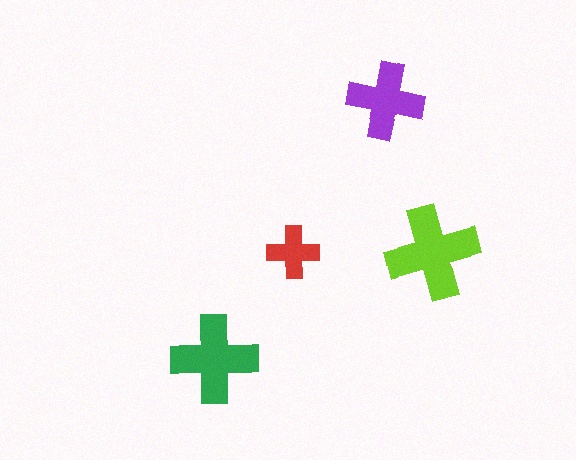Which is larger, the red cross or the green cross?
The green one.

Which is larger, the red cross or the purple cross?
The purple one.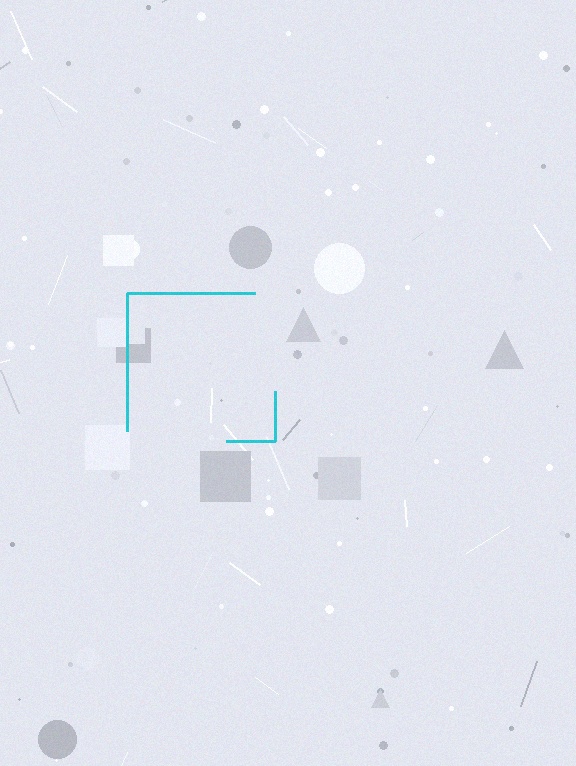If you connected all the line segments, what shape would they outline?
They would outline a square.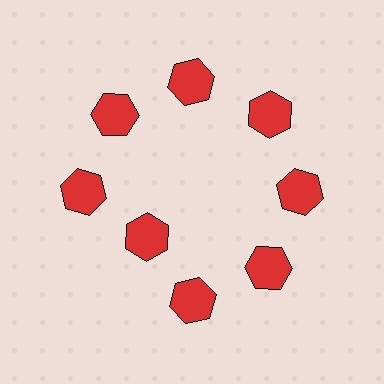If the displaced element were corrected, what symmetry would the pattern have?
It would have 8-fold rotational symmetry — the pattern would map onto itself every 45 degrees.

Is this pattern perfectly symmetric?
No. The 8 red hexagons are arranged in a ring, but one element near the 8 o'clock position is pulled inward toward the center, breaking the 8-fold rotational symmetry.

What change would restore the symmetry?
The symmetry would be restored by moving it outward, back onto the ring so that all 8 hexagons sit at equal angles and equal distance from the center.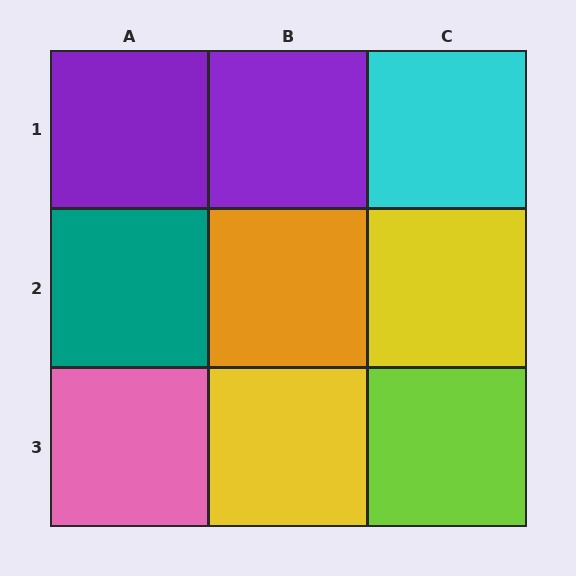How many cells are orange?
1 cell is orange.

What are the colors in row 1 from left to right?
Purple, purple, cyan.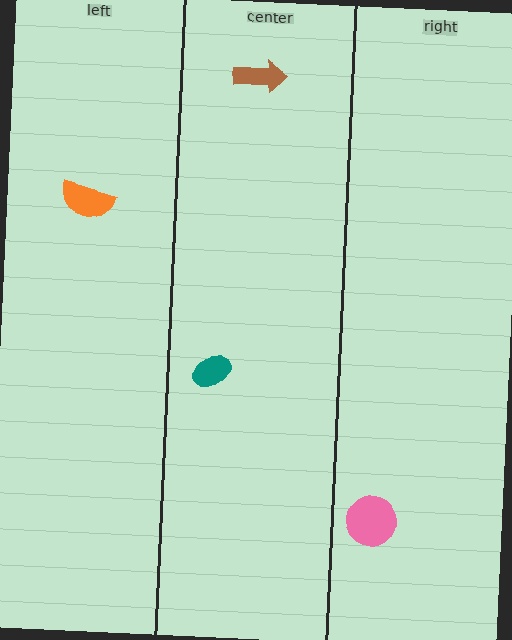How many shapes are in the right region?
1.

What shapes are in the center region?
The brown arrow, the teal ellipse.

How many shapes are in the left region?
1.